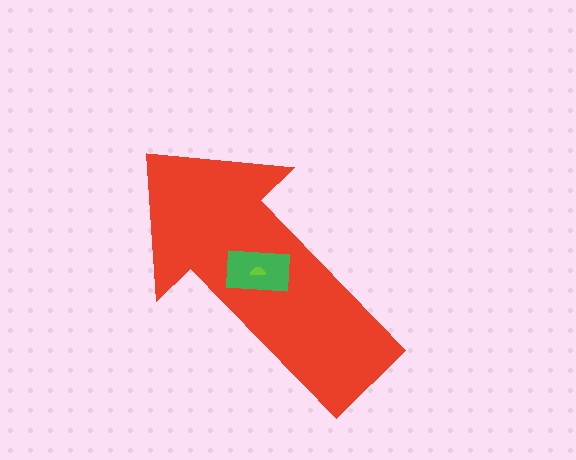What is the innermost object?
The lime semicircle.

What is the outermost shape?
The red arrow.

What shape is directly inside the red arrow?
The green rectangle.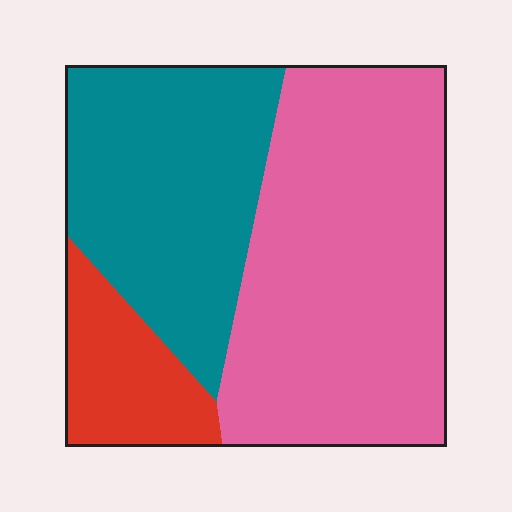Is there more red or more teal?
Teal.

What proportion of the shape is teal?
Teal takes up about one third (1/3) of the shape.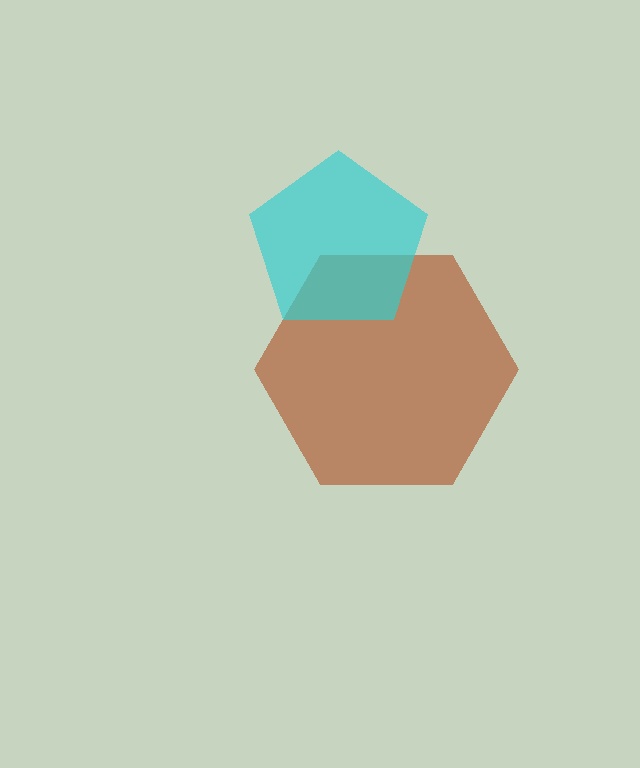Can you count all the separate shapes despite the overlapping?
Yes, there are 2 separate shapes.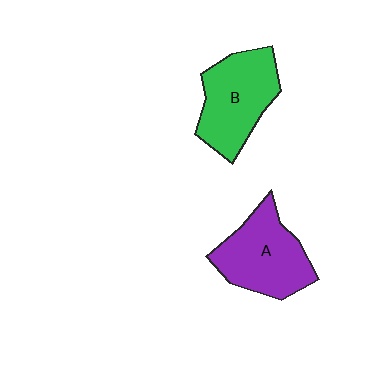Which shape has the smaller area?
Shape B (green).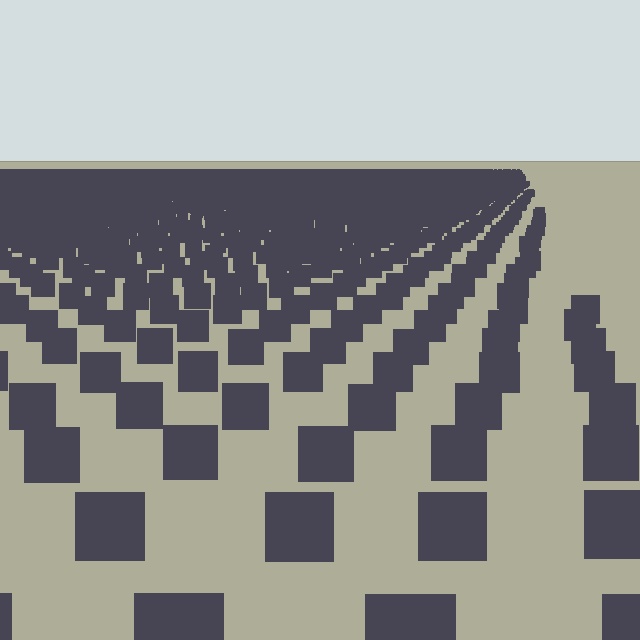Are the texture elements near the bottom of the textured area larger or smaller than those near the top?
Larger. Near the bottom, elements are closer to the viewer and appear at a bigger on-screen size.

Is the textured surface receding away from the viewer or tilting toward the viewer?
The surface is receding away from the viewer. Texture elements get smaller and denser toward the top.